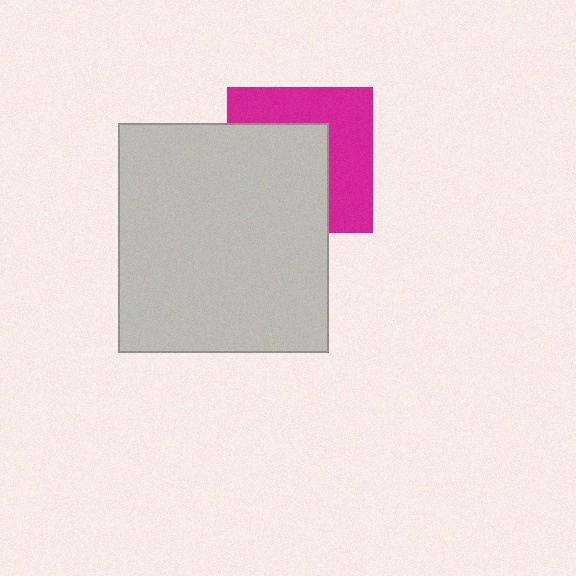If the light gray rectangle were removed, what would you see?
You would see the complete magenta square.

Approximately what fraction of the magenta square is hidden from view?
Roughly 53% of the magenta square is hidden behind the light gray rectangle.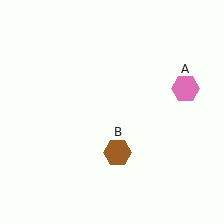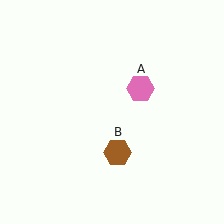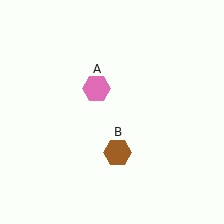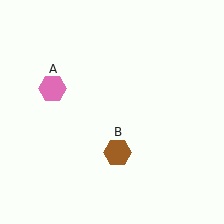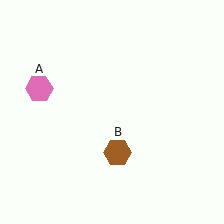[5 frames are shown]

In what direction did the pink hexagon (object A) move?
The pink hexagon (object A) moved left.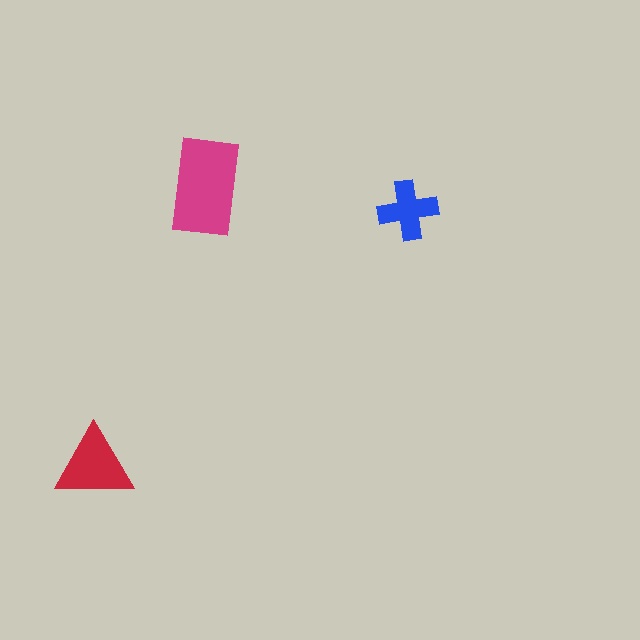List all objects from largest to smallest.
The magenta rectangle, the red triangle, the blue cross.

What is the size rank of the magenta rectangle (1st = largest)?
1st.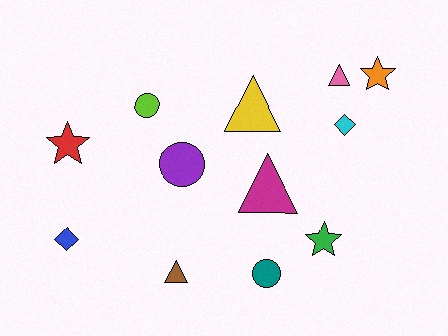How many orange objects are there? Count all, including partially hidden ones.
There is 1 orange object.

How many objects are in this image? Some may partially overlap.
There are 12 objects.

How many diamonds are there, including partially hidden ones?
There are 2 diamonds.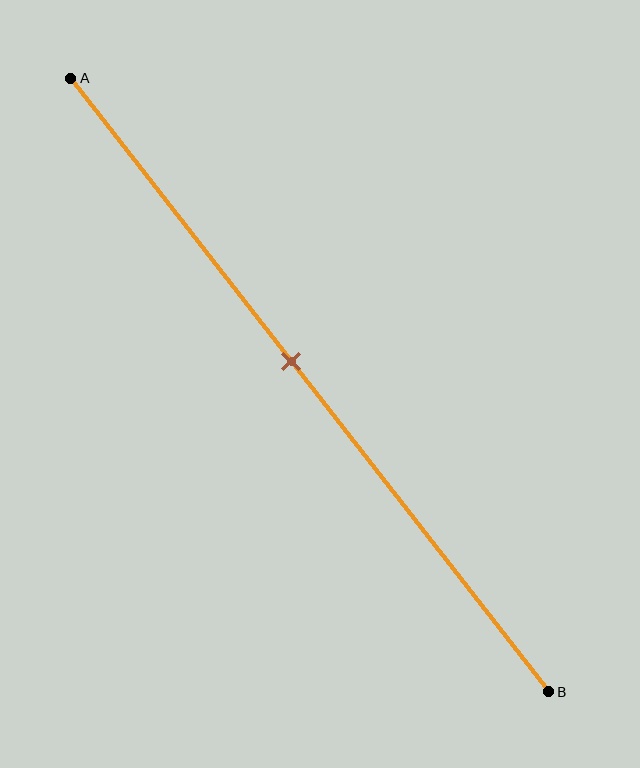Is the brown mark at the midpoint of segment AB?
No, the mark is at about 45% from A, not at the 50% midpoint.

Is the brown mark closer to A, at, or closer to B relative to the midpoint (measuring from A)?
The brown mark is closer to point A than the midpoint of segment AB.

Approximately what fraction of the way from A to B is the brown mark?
The brown mark is approximately 45% of the way from A to B.